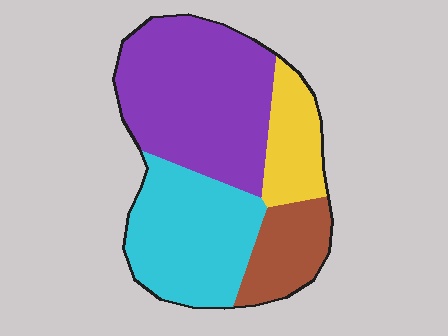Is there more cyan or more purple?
Purple.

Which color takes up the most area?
Purple, at roughly 40%.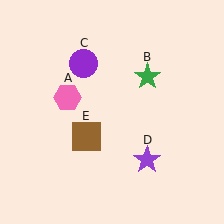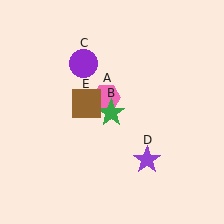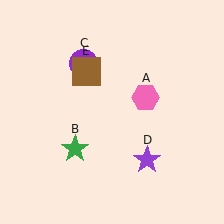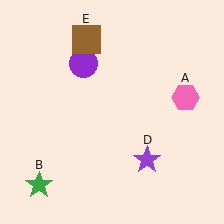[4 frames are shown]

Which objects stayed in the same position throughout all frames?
Purple circle (object C) and purple star (object D) remained stationary.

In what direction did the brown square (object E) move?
The brown square (object E) moved up.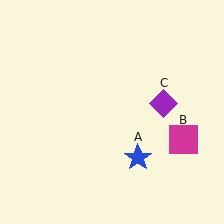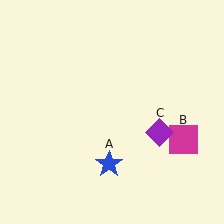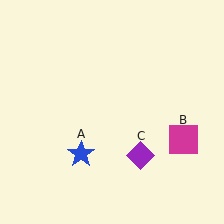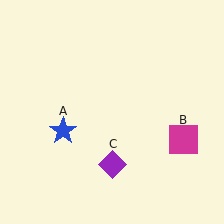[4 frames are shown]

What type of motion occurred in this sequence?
The blue star (object A), purple diamond (object C) rotated clockwise around the center of the scene.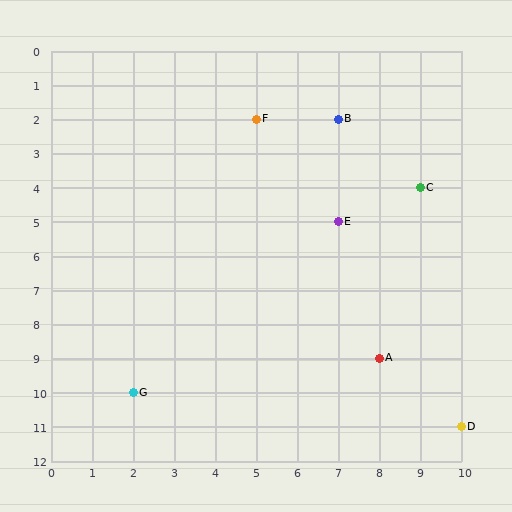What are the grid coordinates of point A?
Point A is at grid coordinates (8, 9).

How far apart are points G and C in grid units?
Points G and C are 7 columns and 6 rows apart (about 9.2 grid units diagonally).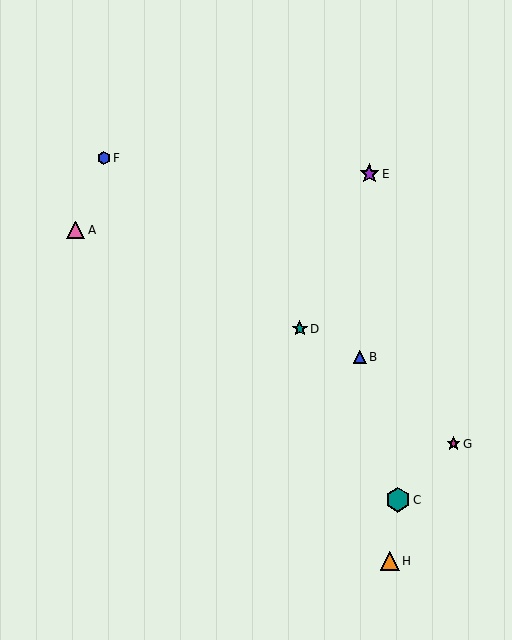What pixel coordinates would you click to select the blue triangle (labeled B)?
Click at (360, 357) to select the blue triangle B.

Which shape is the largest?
The teal hexagon (labeled C) is the largest.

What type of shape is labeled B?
Shape B is a blue triangle.